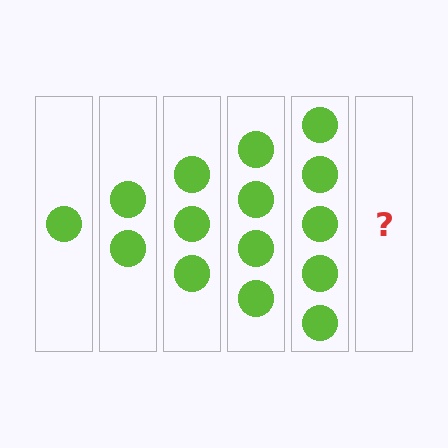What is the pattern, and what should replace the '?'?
The pattern is that each step adds one more circle. The '?' should be 6 circles.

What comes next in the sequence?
The next element should be 6 circles.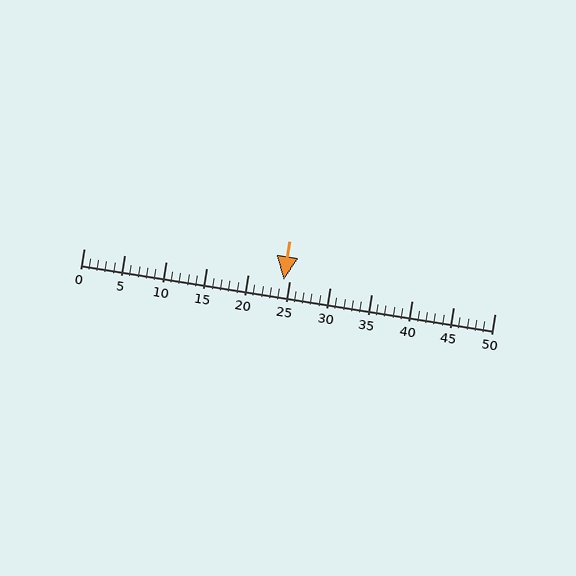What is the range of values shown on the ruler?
The ruler shows values from 0 to 50.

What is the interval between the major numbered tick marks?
The major tick marks are spaced 5 units apart.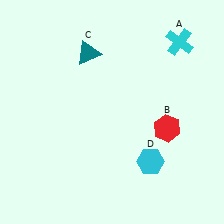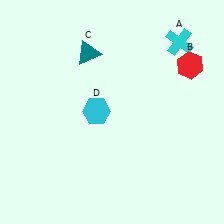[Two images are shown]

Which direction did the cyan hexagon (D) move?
The cyan hexagon (D) moved left.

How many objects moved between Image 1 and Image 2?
2 objects moved between the two images.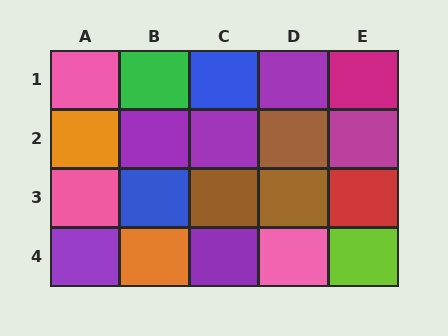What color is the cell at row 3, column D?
Brown.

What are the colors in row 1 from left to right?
Pink, green, blue, purple, magenta.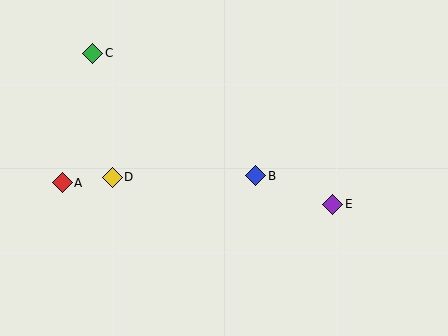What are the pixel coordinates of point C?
Point C is at (93, 53).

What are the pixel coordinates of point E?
Point E is at (333, 204).